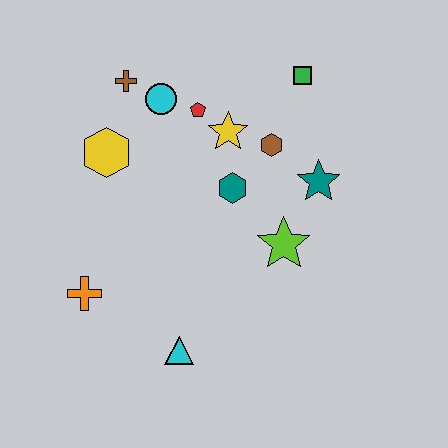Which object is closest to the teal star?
The brown hexagon is closest to the teal star.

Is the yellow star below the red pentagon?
Yes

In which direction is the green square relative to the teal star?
The green square is above the teal star.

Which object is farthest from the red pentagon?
The cyan triangle is farthest from the red pentagon.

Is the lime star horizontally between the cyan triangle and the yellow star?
No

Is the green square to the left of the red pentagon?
No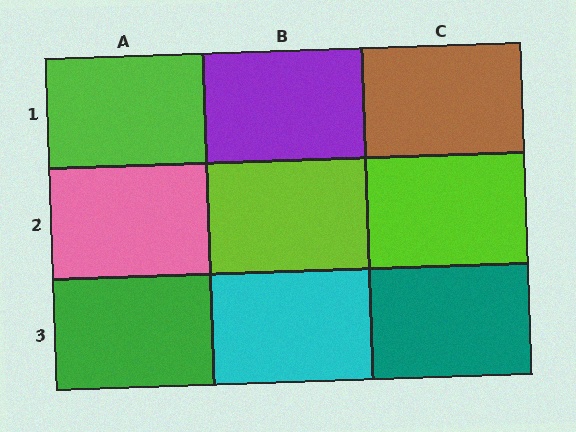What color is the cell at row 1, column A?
Lime.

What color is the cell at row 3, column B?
Cyan.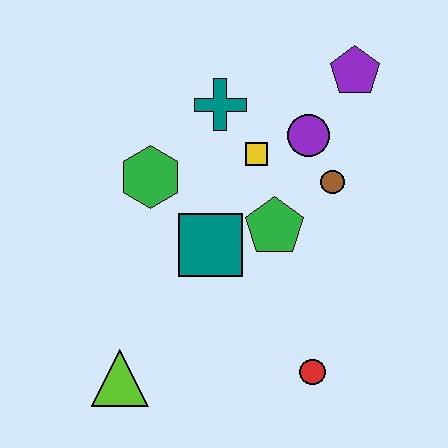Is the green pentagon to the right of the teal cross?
Yes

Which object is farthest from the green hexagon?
The red circle is farthest from the green hexagon.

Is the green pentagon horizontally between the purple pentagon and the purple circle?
No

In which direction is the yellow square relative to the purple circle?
The yellow square is to the left of the purple circle.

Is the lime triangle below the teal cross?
Yes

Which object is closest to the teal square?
The green pentagon is closest to the teal square.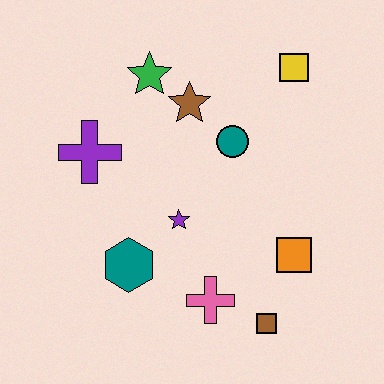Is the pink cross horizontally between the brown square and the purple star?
Yes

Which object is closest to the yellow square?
The teal circle is closest to the yellow square.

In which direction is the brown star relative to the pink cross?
The brown star is above the pink cross.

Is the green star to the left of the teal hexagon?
No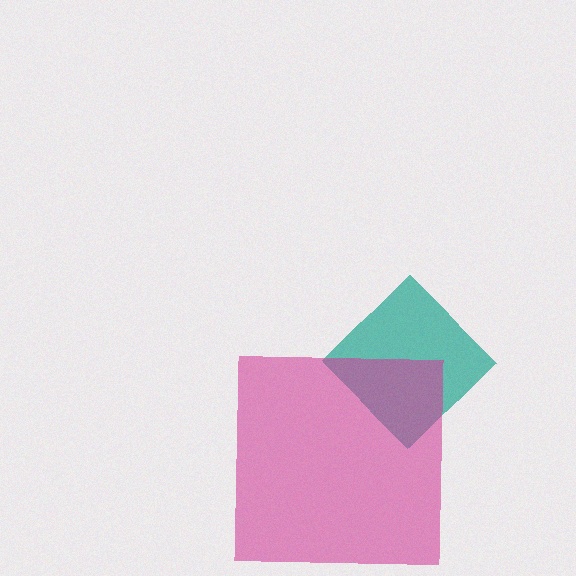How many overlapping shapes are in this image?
There are 2 overlapping shapes in the image.